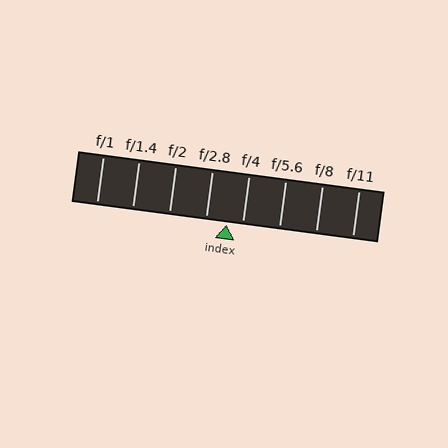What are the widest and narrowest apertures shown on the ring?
The widest aperture shown is f/1 and the narrowest is f/11.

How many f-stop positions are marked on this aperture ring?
There are 8 f-stop positions marked.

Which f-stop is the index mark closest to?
The index mark is closest to f/4.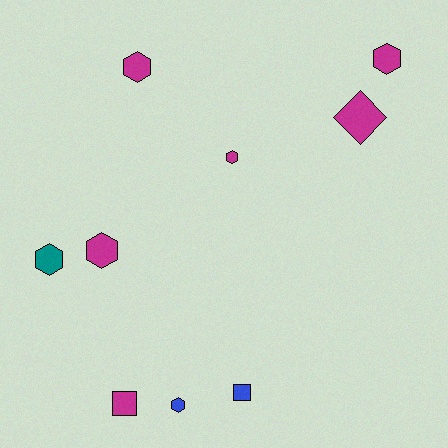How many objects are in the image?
There are 9 objects.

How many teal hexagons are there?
There is 1 teal hexagon.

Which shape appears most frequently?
Hexagon, with 6 objects.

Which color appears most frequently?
Magenta, with 6 objects.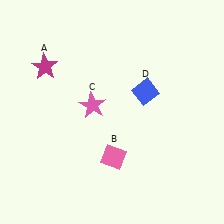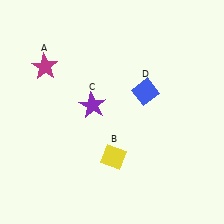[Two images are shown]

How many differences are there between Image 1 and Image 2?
There are 2 differences between the two images.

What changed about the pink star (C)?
In Image 1, C is pink. In Image 2, it changed to purple.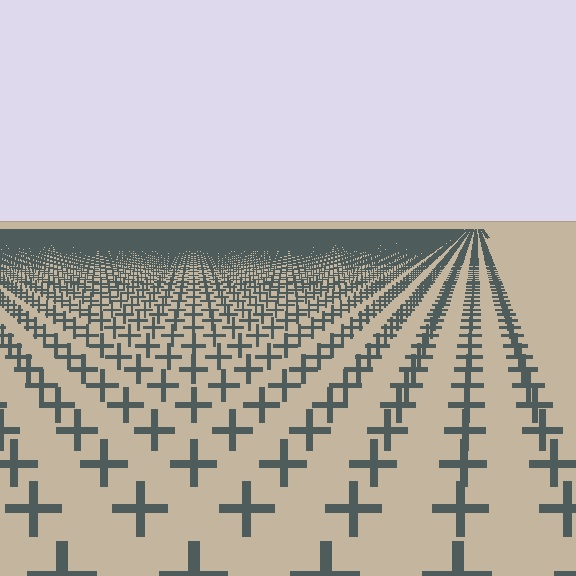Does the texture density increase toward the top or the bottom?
Density increases toward the top.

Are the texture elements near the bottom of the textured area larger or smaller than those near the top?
Larger. Near the bottom, elements are closer to the viewer and appear at a bigger on-screen size.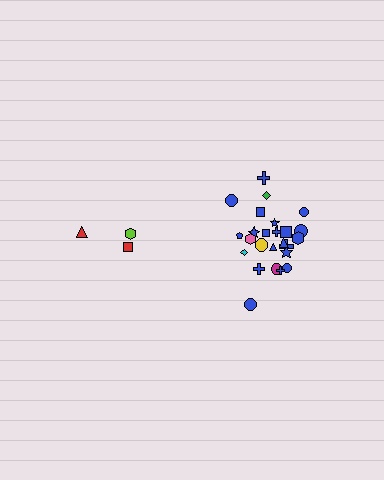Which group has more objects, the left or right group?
The right group.